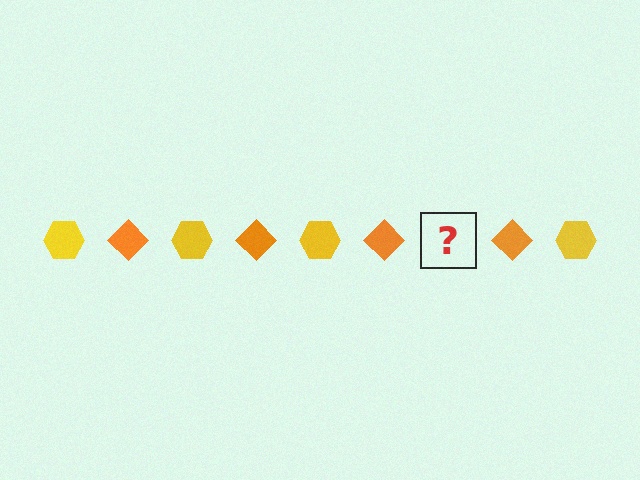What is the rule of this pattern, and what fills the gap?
The rule is that the pattern alternates between yellow hexagon and orange diamond. The gap should be filled with a yellow hexagon.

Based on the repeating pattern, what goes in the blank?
The blank should be a yellow hexagon.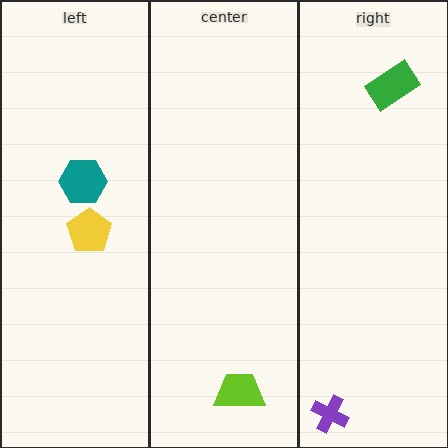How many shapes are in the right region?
2.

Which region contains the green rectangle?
The right region.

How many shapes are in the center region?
1.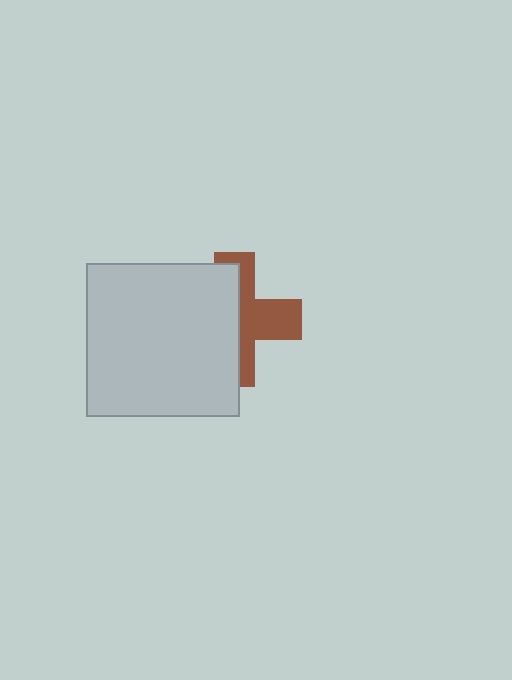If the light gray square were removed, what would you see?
You would see the complete brown cross.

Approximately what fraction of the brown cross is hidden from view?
Roughly 54% of the brown cross is hidden behind the light gray square.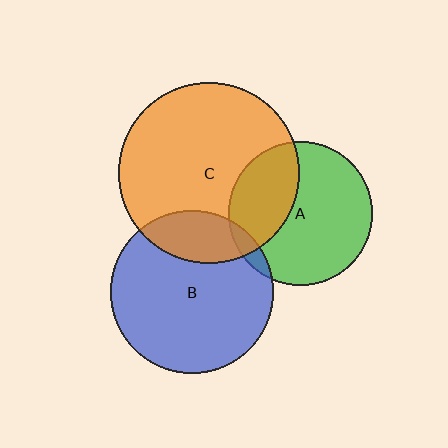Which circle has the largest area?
Circle C (orange).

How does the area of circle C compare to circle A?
Approximately 1.6 times.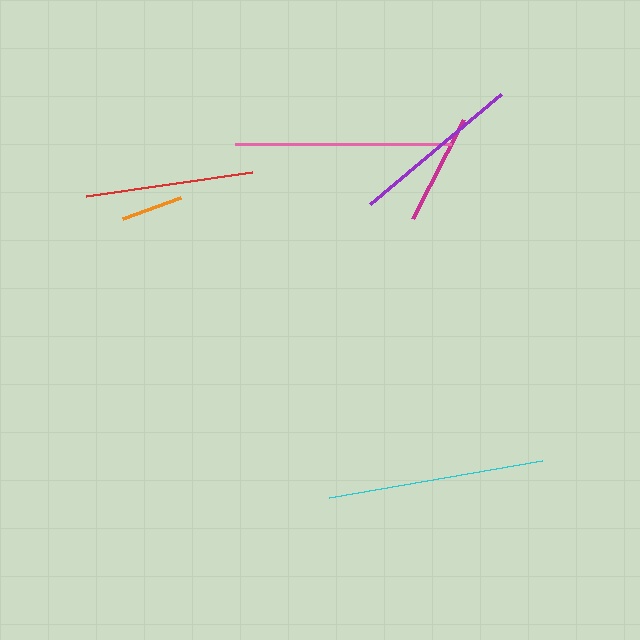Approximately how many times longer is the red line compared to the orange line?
The red line is approximately 2.7 times the length of the orange line.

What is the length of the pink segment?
The pink segment is approximately 215 pixels long.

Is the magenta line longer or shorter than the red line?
The red line is longer than the magenta line.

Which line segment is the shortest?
The orange line is the shortest at approximately 62 pixels.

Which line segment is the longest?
The cyan line is the longest at approximately 216 pixels.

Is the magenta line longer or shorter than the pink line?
The pink line is longer than the magenta line.